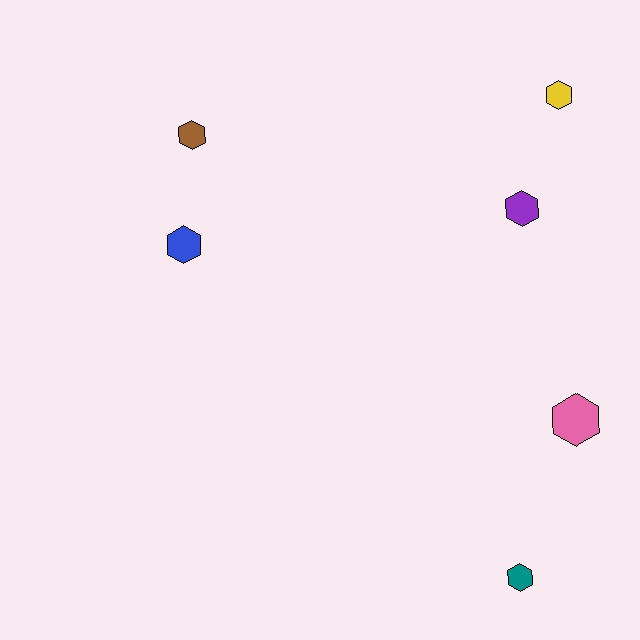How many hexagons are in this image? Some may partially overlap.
There are 6 hexagons.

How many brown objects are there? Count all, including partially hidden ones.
There is 1 brown object.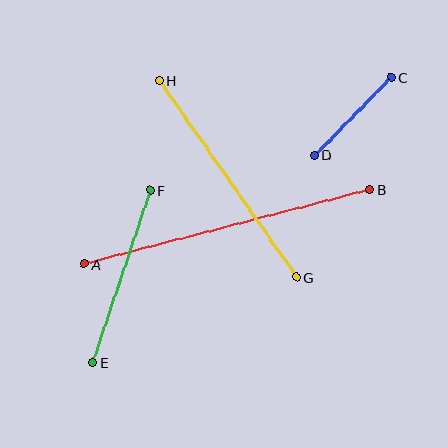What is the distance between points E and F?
The distance is approximately 181 pixels.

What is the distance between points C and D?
The distance is approximately 109 pixels.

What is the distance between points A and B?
The distance is approximately 295 pixels.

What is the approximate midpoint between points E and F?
The midpoint is at approximately (122, 276) pixels.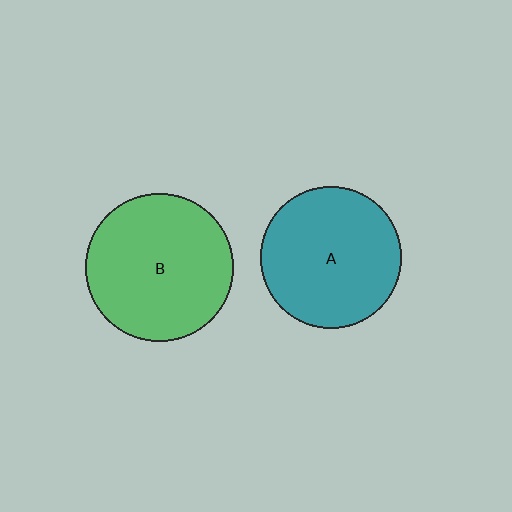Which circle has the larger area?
Circle B (green).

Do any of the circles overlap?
No, none of the circles overlap.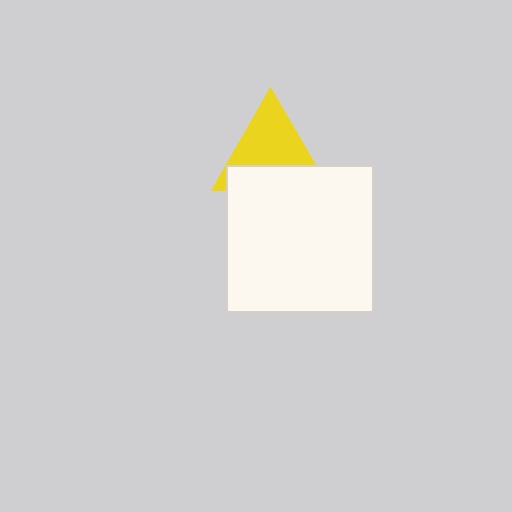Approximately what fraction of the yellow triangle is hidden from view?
Roughly 40% of the yellow triangle is hidden behind the white square.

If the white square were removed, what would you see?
You would see the complete yellow triangle.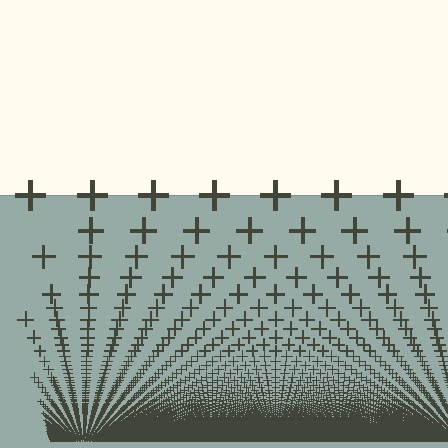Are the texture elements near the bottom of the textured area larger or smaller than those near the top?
Smaller. The gradient is inverted — elements near the bottom are smaller and denser.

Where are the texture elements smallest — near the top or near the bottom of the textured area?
Near the bottom.